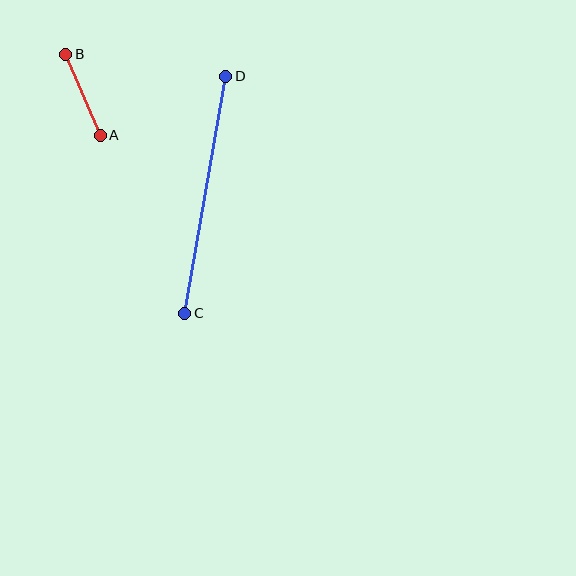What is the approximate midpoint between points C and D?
The midpoint is at approximately (205, 195) pixels.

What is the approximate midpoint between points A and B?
The midpoint is at approximately (83, 95) pixels.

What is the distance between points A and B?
The distance is approximately 88 pixels.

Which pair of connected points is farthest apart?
Points C and D are farthest apart.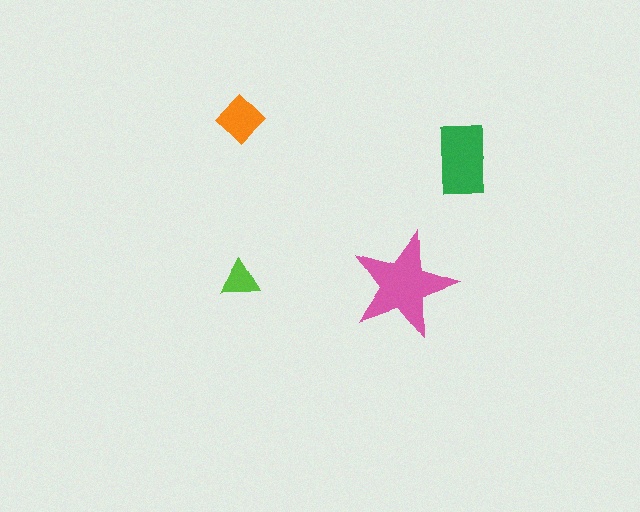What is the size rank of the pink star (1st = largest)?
1st.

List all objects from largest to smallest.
The pink star, the green rectangle, the orange diamond, the lime triangle.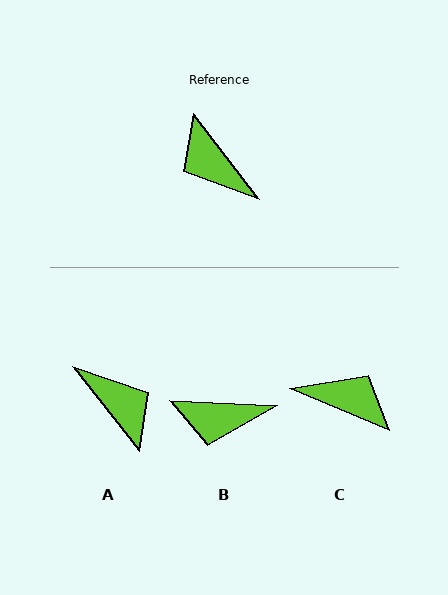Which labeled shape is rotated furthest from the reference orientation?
A, about 179 degrees away.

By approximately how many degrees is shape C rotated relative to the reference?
Approximately 150 degrees clockwise.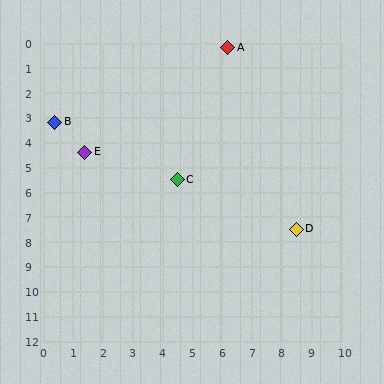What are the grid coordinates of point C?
Point C is at approximately (4.5, 5.5).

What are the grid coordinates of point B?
Point B is at approximately (0.4, 3.2).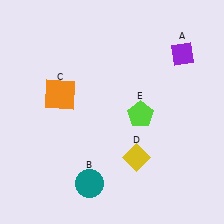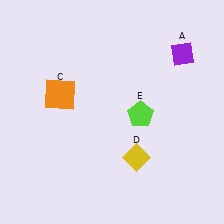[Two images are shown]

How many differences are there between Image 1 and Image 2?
There is 1 difference between the two images.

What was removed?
The teal circle (B) was removed in Image 2.